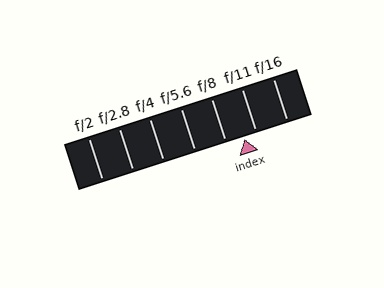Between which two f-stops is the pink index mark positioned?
The index mark is between f/8 and f/11.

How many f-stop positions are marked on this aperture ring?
There are 7 f-stop positions marked.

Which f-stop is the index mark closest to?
The index mark is closest to f/11.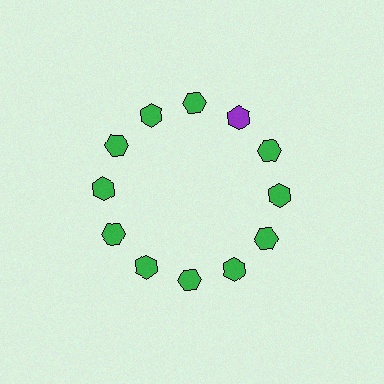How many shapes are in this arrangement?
There are 12 shapes arranged in a ring pattern.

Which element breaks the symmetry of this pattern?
The purple hexagon at roughly the 1 o'clock position breaks the symmetry. All other shapes are green hexagons.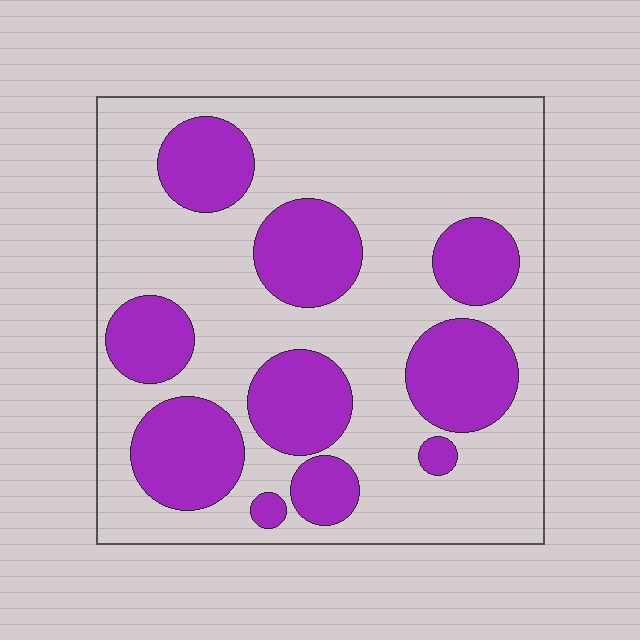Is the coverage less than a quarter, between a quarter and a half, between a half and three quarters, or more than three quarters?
Between a quarter and a half.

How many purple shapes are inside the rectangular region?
10.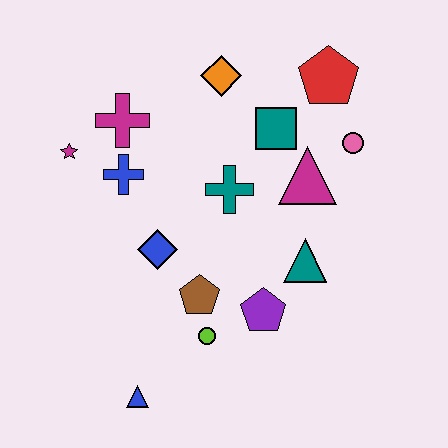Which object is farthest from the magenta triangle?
The blue triangle is farthest from the magenta triangle.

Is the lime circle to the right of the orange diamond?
No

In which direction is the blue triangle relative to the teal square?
The blue triangle is below the teal square.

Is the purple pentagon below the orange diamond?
Yes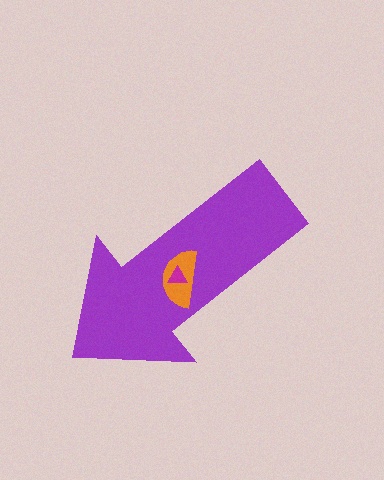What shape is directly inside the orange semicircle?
The magenta triangle.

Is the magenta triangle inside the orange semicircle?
Yes.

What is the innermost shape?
The magenta triangle.